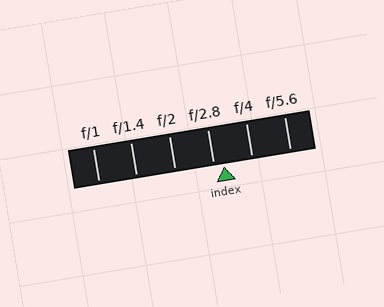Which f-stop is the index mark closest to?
The index mark is closest to f/2.8.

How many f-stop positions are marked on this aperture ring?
There are 6 f-stop positions marked.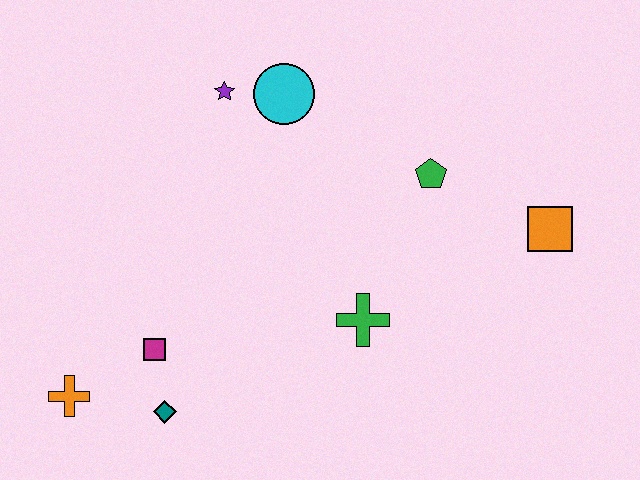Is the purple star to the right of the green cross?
No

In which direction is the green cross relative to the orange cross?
The green cross is to the right of the orange cross.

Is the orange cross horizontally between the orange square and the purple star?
No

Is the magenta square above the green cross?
No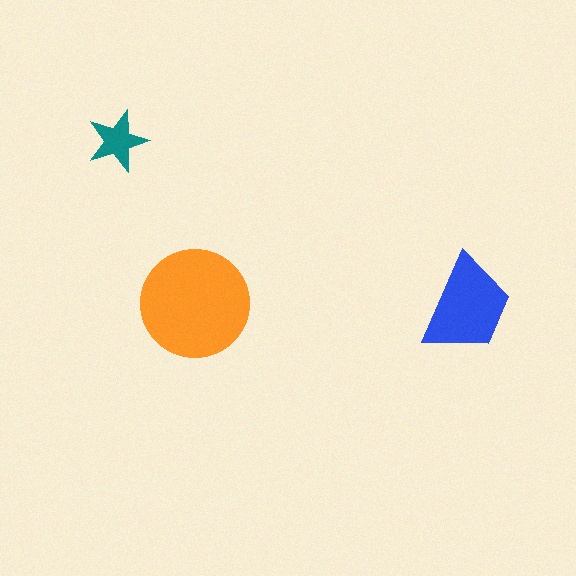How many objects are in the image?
There are 3 objects in the image.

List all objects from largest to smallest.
The orange circle, the blue trapezoid, the teal star.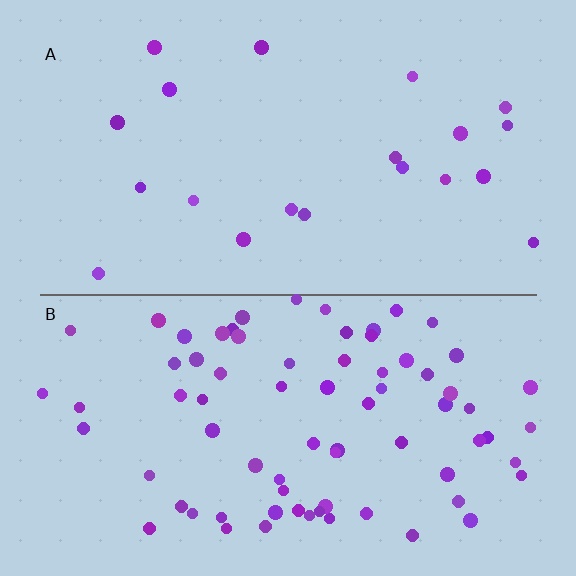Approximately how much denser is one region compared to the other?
Approximately 3.7× — region B over region A.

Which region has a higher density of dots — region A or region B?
B (the bottom).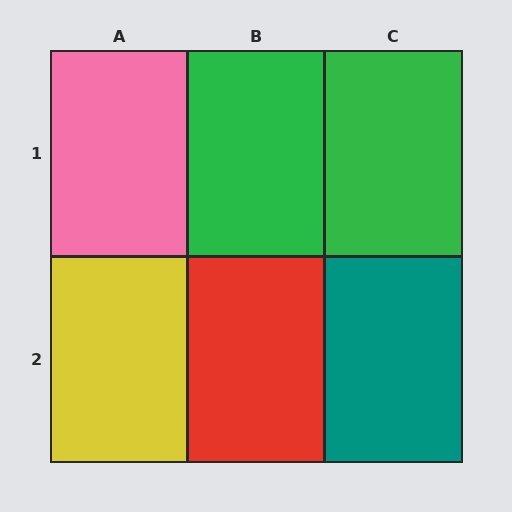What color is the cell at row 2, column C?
Teal.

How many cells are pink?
1 cell is pink.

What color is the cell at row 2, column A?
Yellow.